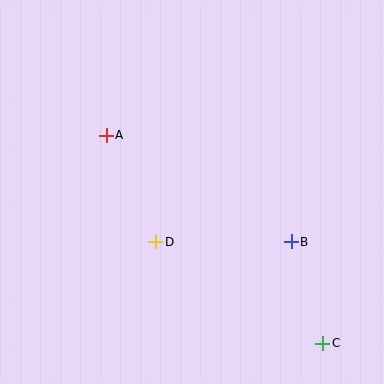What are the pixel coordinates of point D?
Point D is at (156, 242).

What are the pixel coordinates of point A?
Point A is at (106, 135).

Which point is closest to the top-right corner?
Point B is closest to the top-right corner.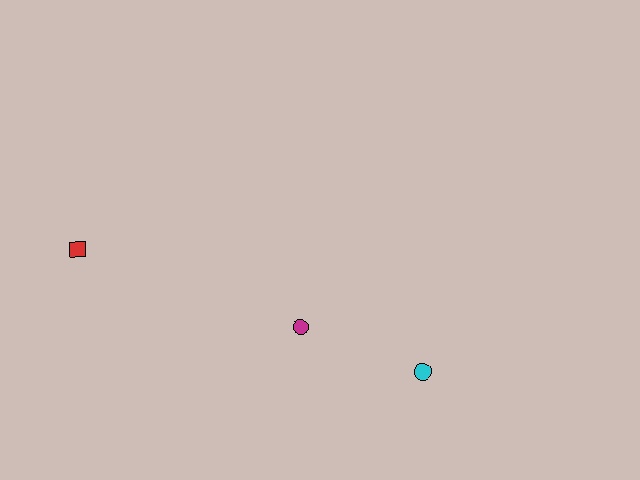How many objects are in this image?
There are 3 objects.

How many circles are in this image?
There are 2 circles.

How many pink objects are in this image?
There are no pink objects.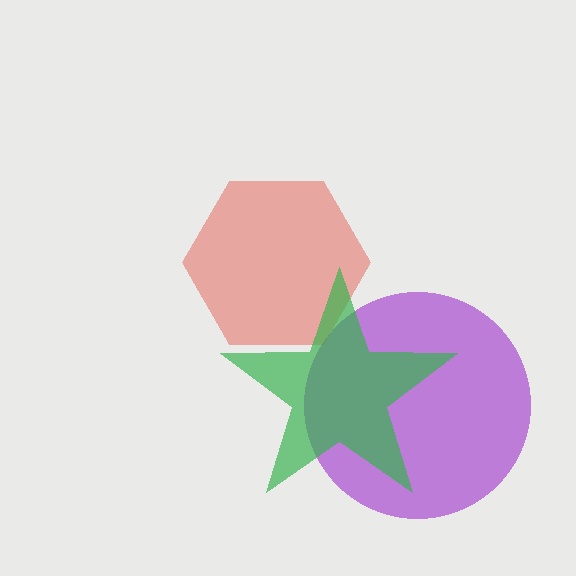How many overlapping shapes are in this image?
There are 3 overlapping shapes in the image.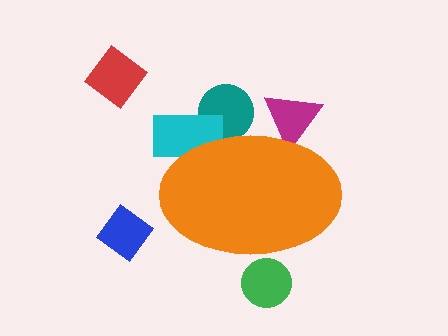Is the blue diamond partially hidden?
No, the blue diamond is fully visible.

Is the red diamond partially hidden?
No, the red diamond is fully visible.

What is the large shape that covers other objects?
An orange ellipse.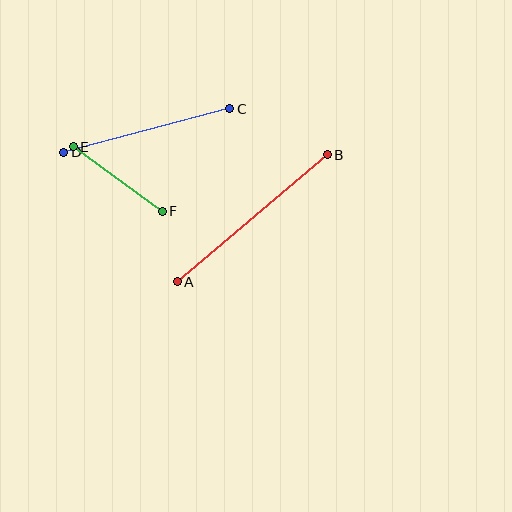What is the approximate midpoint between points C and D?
The midpoint is at approximately (147, 130) pixels.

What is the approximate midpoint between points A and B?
The midpoint is at approximately (252, 218) pixels.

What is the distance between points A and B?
The distance is approximately 197 pixels.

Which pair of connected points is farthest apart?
Points A and B are farthest apart.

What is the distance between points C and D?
The distance is approximately 172 pixels.